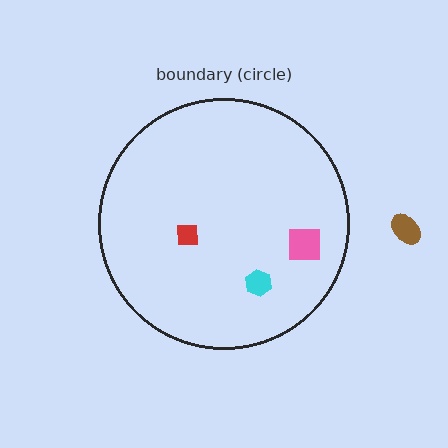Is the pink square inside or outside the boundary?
Inside.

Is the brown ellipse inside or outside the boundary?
Outside.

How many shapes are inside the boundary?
3 inside, 1 outside.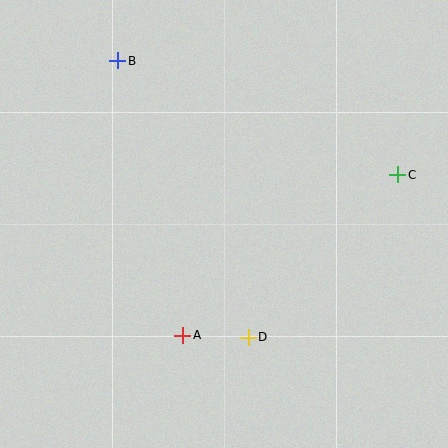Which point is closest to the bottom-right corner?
Point D is closest to the bottom-right corner.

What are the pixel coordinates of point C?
Point C is at (398, 175).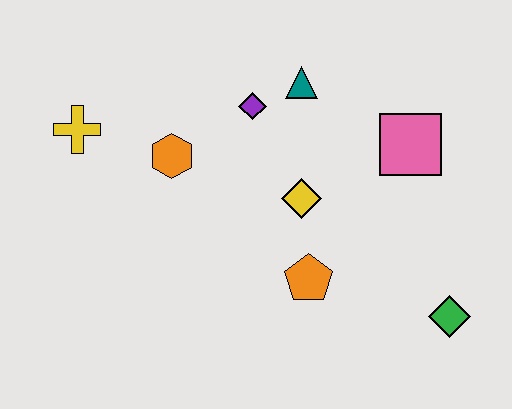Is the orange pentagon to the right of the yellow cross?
Yes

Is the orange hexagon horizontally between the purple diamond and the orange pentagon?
No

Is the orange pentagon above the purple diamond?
No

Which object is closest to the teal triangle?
The purple diamond is closest to the teal triangle.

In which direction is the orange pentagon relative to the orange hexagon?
The orange pentagon is to the right of the orange hexagon.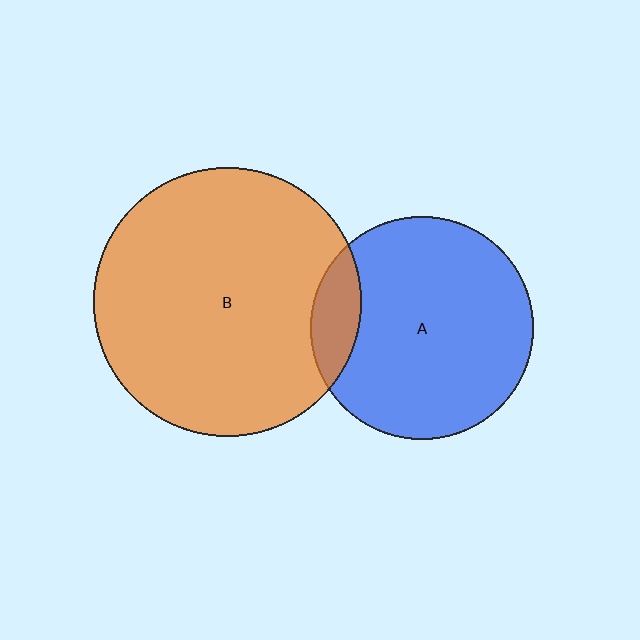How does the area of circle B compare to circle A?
Approximately 1.5 times.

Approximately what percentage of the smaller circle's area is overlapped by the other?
Approximately 15%.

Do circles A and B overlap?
Yes.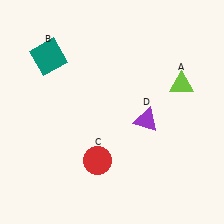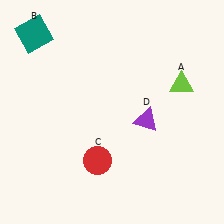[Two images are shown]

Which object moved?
The teal square (B) moved up.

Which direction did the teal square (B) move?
The teal square (B) moved up.